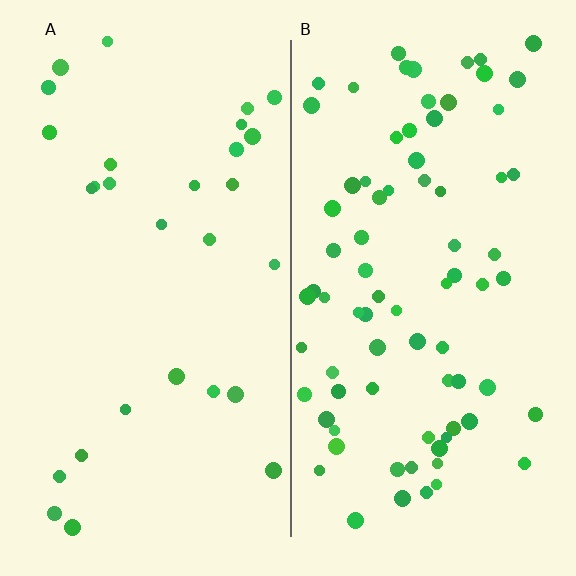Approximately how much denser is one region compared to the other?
Approximately 2.7× — region B over region A.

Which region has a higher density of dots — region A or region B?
B (the right).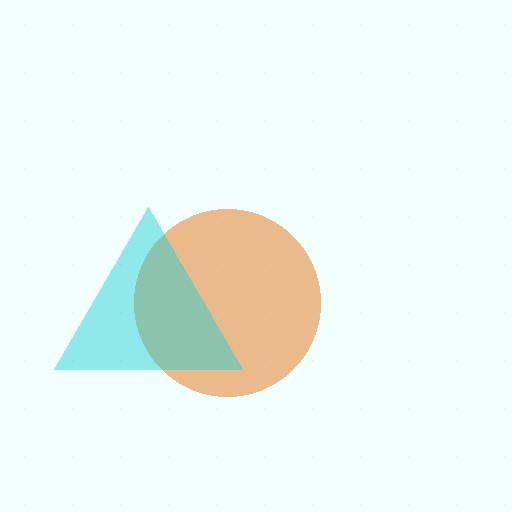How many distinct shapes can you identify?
There are 2 distinct shapes: an orange circle, a cyan triangle.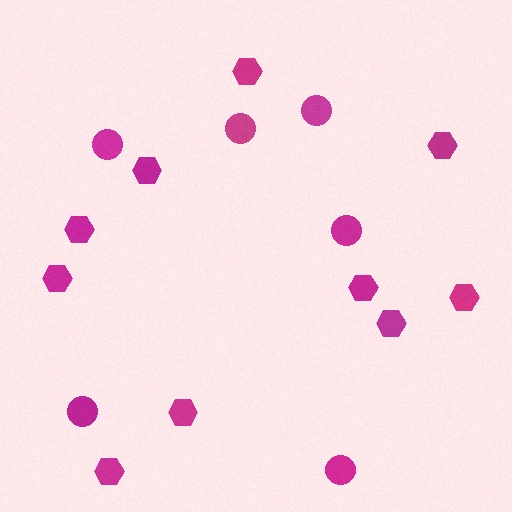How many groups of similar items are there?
There are 2 groups: one group of circles (6) and one group of hexagons (10).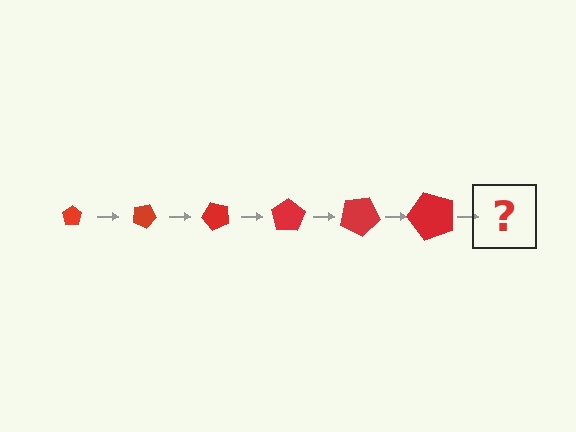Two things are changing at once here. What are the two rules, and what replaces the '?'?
The two rules are that the pentagon grows larger each step and it rotates 25 degrees each step. The '?' should be a pentagon, larger than the previous one and rotated 150 degrees from the start.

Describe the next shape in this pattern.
It should be a pentagon, larger than the previous one and rotated 150 degrees from the start.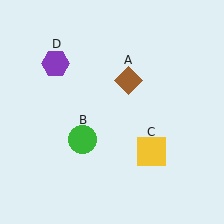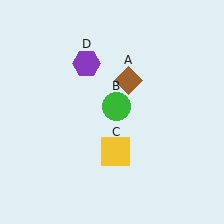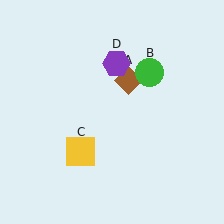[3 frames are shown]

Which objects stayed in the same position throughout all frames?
Brown diamond (object A) remained stationary.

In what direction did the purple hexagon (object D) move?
The purple hexagon (object D) moved right.